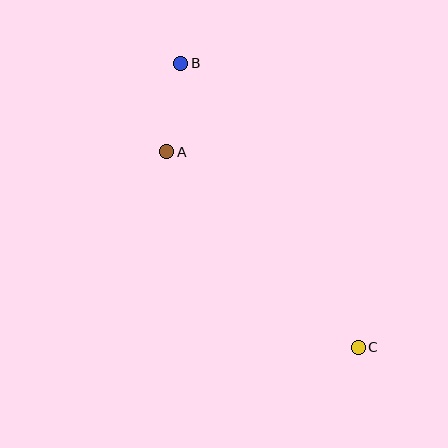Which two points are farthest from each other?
Points B and C are farthest from each other.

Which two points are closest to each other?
Points A and B are closest to each other.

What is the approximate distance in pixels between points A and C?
The distance between A and C is approximately 273 pixels.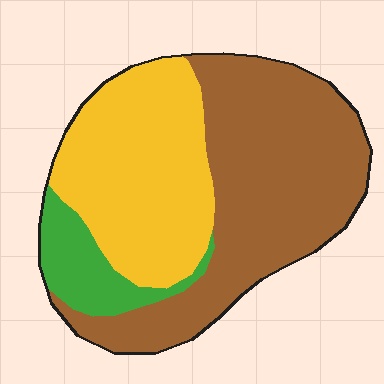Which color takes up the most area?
Brown, at roughly 50%.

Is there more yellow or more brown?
Brown.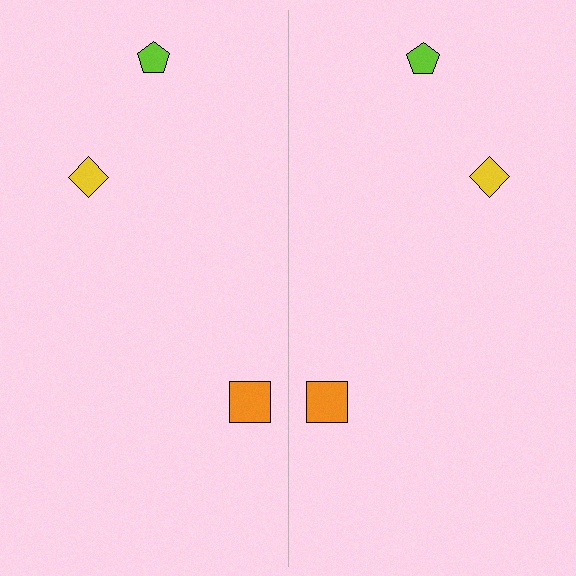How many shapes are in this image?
There are 6 shapes in this image.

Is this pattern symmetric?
Yes, this pattern has bilateral (reflection) symmetry.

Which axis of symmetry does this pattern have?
The pattern has a vertical axis of symmetry running through the center of the image.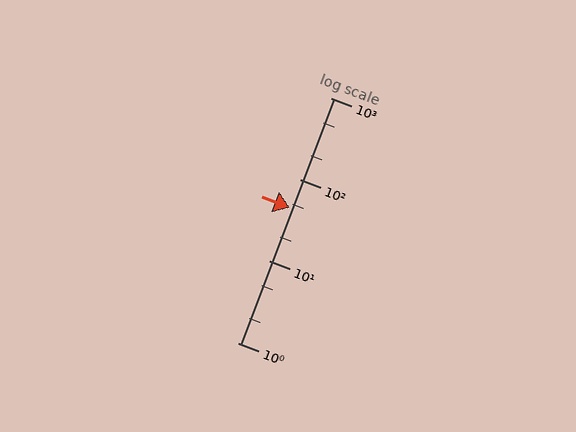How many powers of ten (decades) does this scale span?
The scale spans 3 decades, from 1 to 1000.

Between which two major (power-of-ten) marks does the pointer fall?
The pointer is between 10 and 100.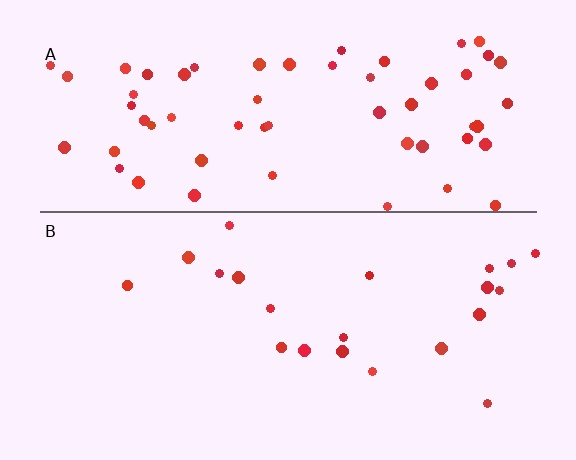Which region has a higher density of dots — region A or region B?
A (the top).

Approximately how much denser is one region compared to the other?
Approximately 2.8× — region A over region B.